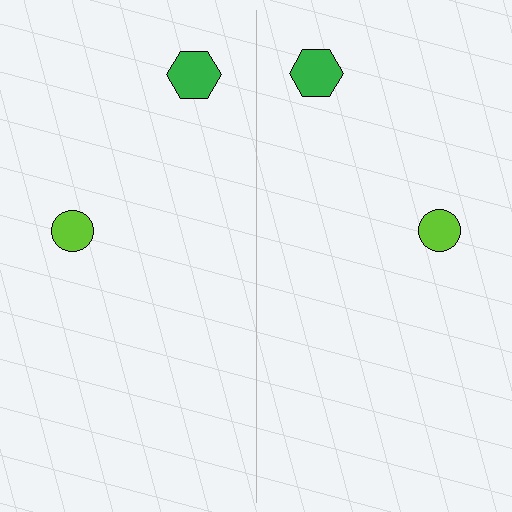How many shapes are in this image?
There are 4 shapes in this image.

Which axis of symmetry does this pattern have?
The pattern has a vertical axis of symmetry running through the center of the image.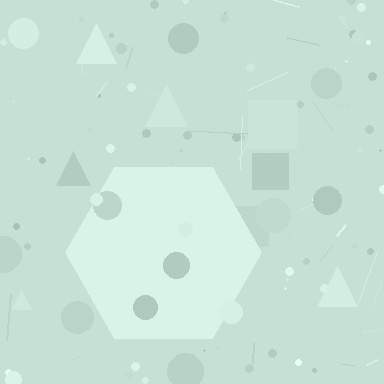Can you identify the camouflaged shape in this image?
The camouflaged shape is a hexagon.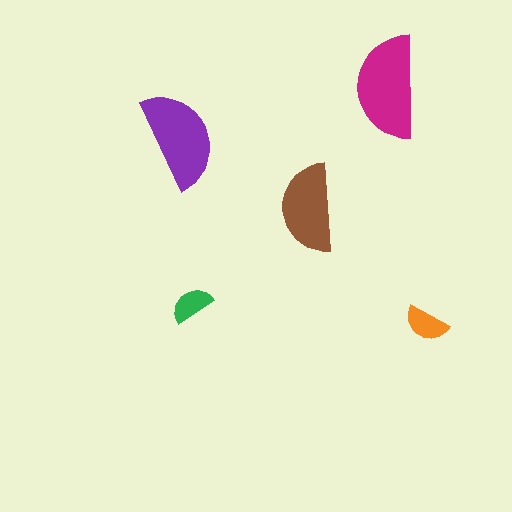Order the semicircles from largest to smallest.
the magenta one, the purple one, the brown one, the orange one, the green one.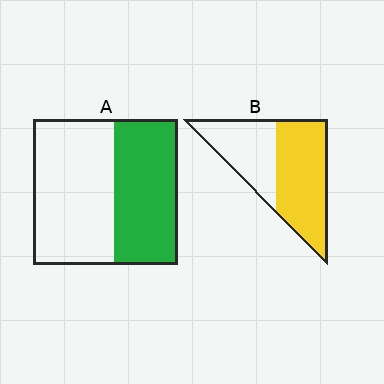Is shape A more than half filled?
No.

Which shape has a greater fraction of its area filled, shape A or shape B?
Shape B.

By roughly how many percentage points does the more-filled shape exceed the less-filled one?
By roughly 15 percentage points (B over A).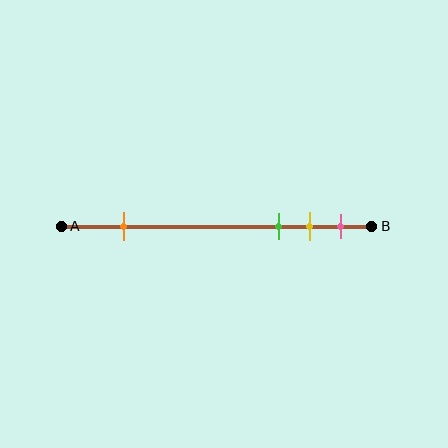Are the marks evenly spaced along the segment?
No, the marks are not evenly spaced.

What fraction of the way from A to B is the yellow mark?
The yellow mark is approximately 80% (0.8) of the way from A to B.